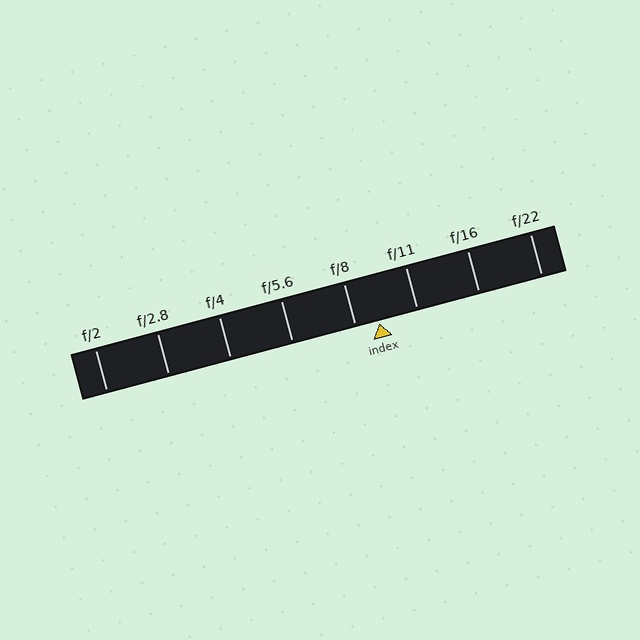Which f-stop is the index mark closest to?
The index mark is closest to f/8.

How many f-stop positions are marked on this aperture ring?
There are 8 f-stop positions marked.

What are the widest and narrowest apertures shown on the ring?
The widest aperture shown is f/2 and the narrowest is f/22.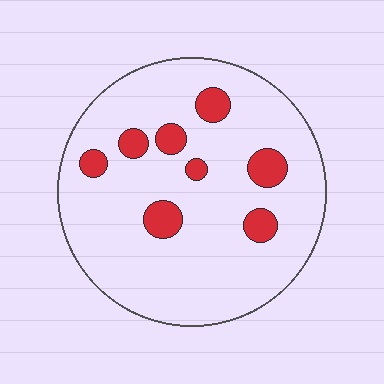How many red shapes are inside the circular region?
8.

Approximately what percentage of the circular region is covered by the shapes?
Approximately 10%.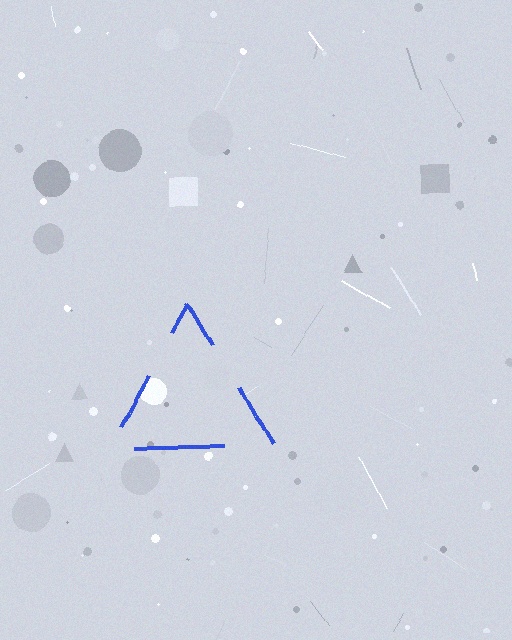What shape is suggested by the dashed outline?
The dashed outline suggests a triangle.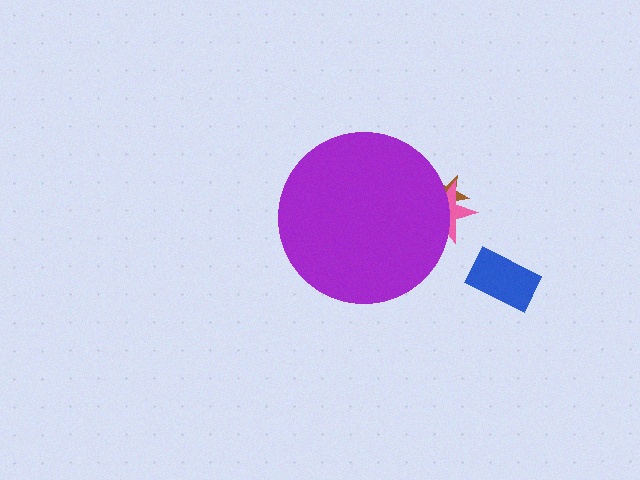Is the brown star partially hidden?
Yes, the brown star is partially hidden behind the purple circle.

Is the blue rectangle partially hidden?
No, the blue rectangle is fully visible.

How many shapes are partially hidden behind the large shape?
2 shapes are partially hidden.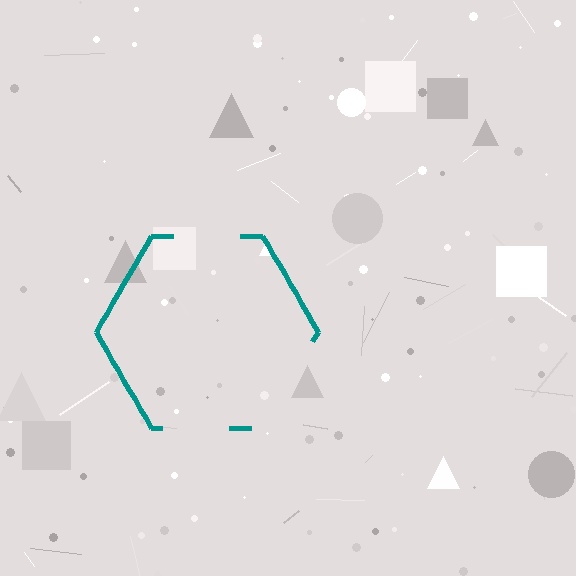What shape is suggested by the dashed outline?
The dashed outline suggests a hexagon.